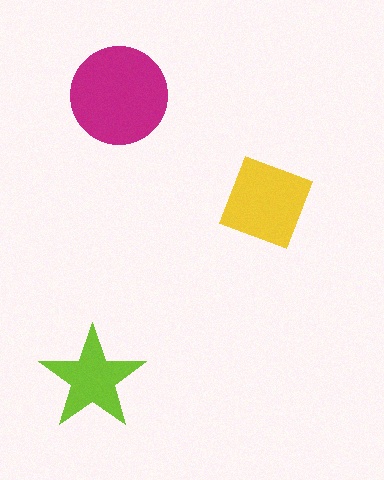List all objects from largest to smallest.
The magenta circle, the yellow square, the lime star.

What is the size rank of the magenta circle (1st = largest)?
1st.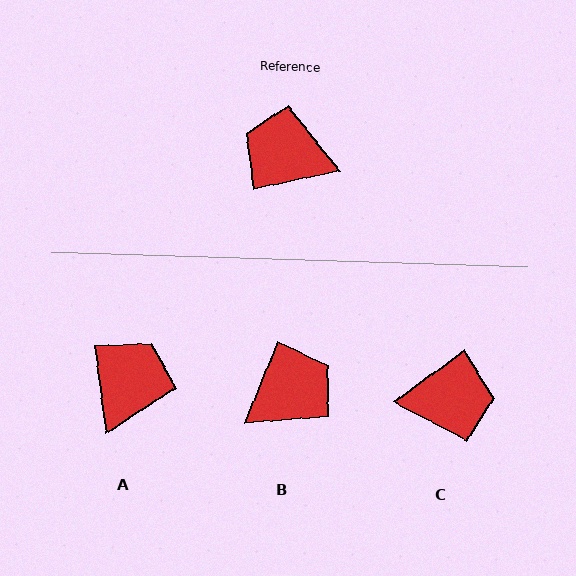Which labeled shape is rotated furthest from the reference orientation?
C, about 156 degrees away.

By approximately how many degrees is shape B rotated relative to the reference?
Approximately 124 degrees clockwise.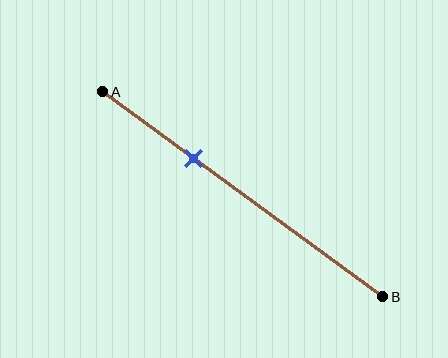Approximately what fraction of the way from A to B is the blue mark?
The blue mark is approximately 35% of the way from A to B.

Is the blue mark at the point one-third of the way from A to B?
Yes, the mark is approximately at the one-third point.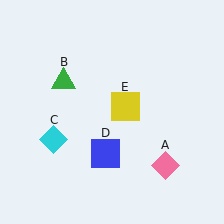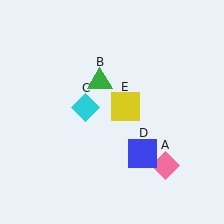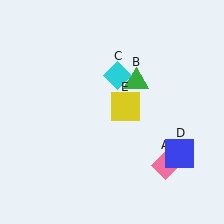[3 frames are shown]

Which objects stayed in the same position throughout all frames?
Pink diamond (object A) and yellow square (object E) remained stationary.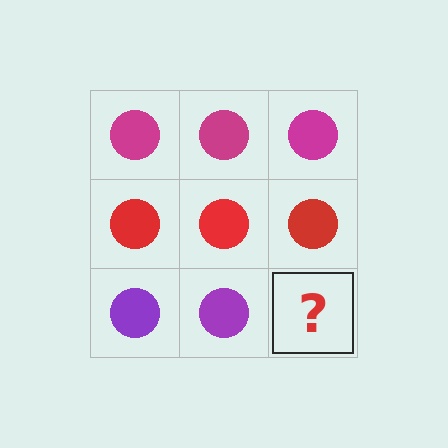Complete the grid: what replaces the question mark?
The question mark should be replaced with a purple circle.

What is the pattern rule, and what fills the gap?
The rule is that each row has a consistent color. The gap should be filled with a purple circle.